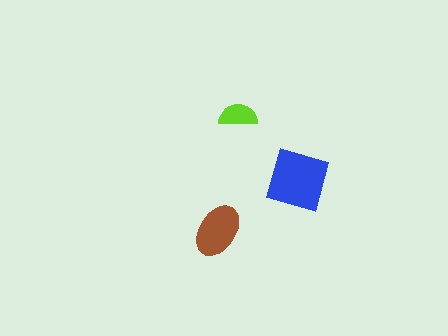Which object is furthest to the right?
The blue diamond is rightmost.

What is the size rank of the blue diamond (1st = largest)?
1st.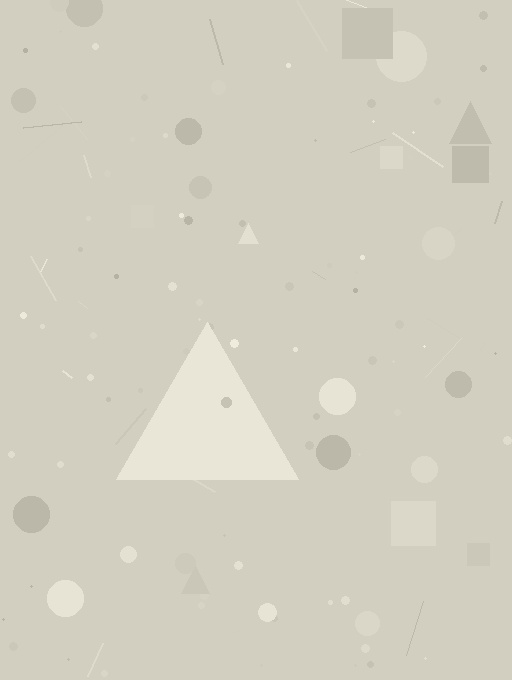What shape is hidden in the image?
A triangle is hidden in the image.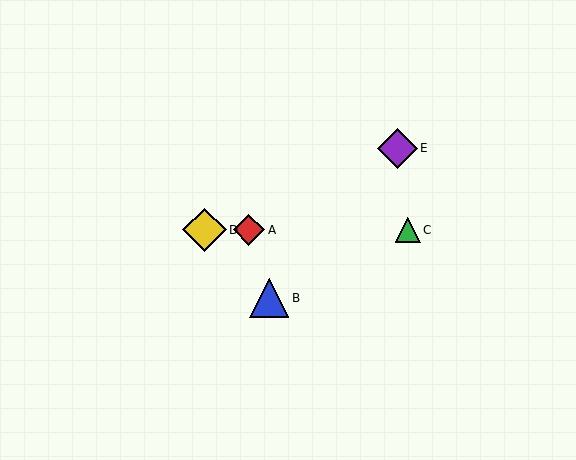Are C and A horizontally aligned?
Yes, both are at y≈230.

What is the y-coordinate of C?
Object C is at y≈230.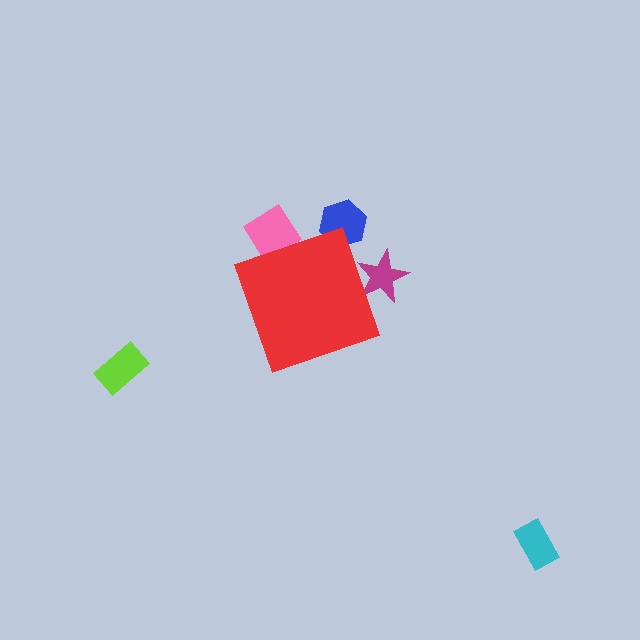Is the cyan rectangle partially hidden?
No, the cyan rectangle is fully visible.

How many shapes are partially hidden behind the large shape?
3 shapes are partially hidden.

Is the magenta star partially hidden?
Yes, the magenta star is partially hidden behind the red diamond.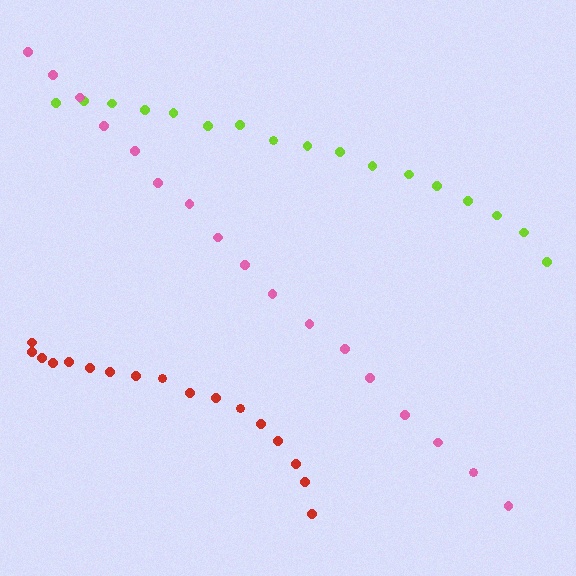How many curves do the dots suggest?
There are 3 distinct paths.